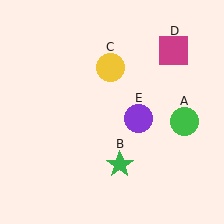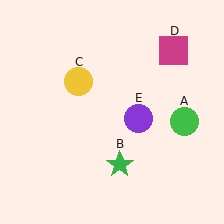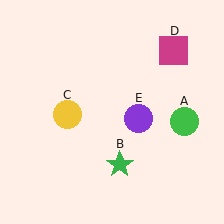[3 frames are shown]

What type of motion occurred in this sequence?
The yellow circle (object C) rotated counterclockwise around the center of the scene.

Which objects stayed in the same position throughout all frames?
Green circle (object A) and green star (object B) and magenta square (object D) and purple circle (object E) remained stationary.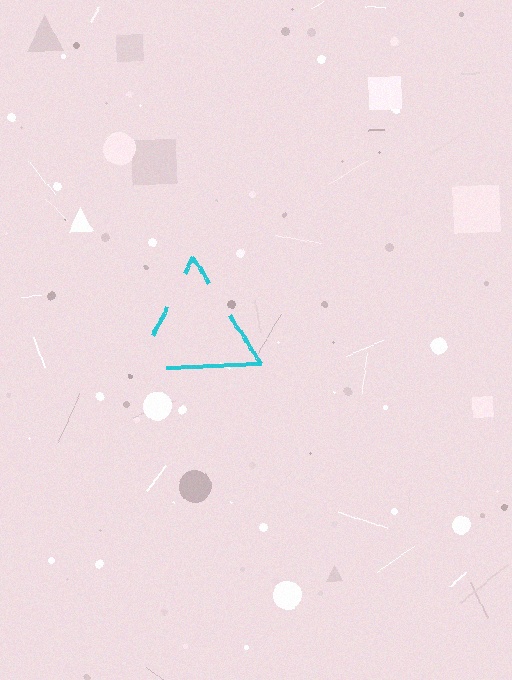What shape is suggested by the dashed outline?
The dashed outline suggests a triangle.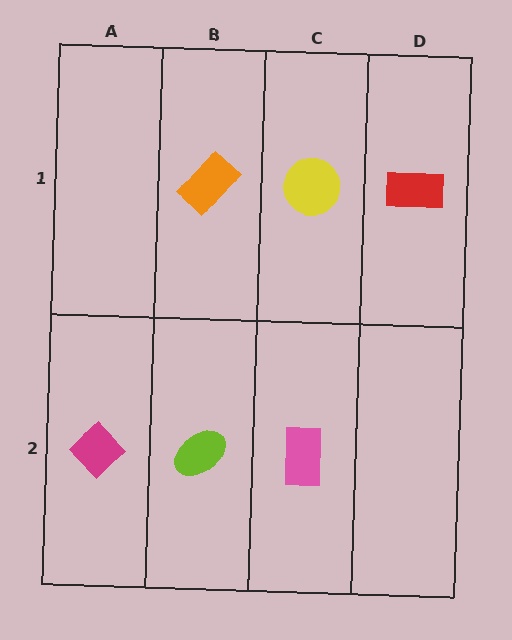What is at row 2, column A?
A magenta diamond.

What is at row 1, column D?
A red rectangle.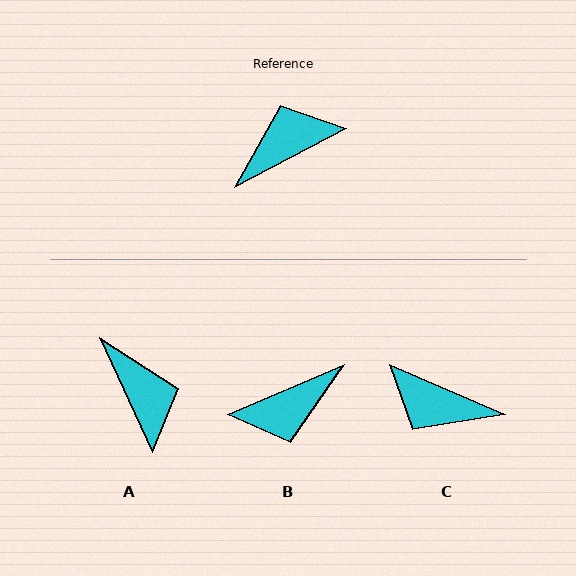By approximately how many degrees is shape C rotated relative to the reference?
Approximately 129 degrees counter-clockwise.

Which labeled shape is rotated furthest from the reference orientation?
B, about 175 degrees away.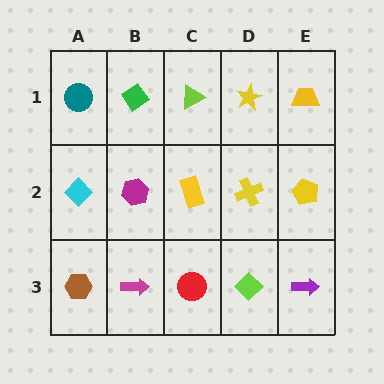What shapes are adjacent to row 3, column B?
A magenta hexagon (row 2, column B), a brown hexagon (row 3, column A), a red circle (row 3, column C).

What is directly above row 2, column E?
A yellow trapezoid.